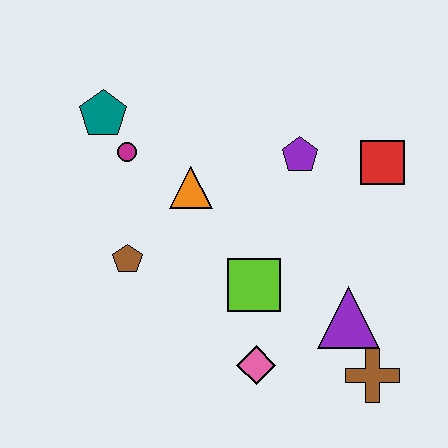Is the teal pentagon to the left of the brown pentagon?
Yes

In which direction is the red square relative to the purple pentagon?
The red square is to the right of the purple pentagon.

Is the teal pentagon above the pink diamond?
Yes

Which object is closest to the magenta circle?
The teal pentagon is closest to the magenta circle.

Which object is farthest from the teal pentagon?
The brown cross is farthest from the teal pentagon.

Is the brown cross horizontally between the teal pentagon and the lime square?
No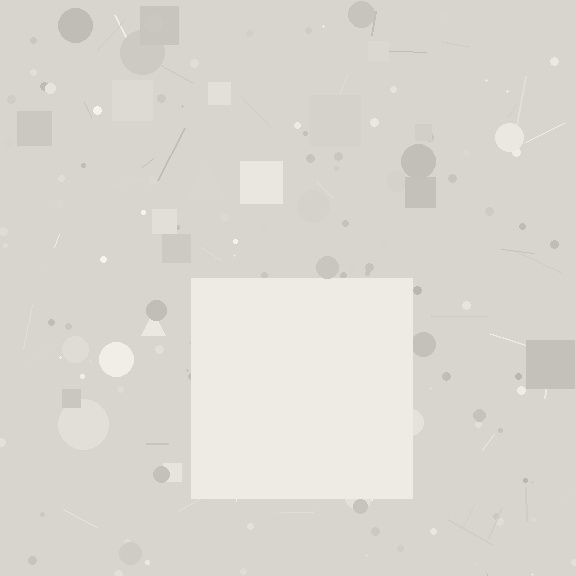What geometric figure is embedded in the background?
A square is embedded in the background.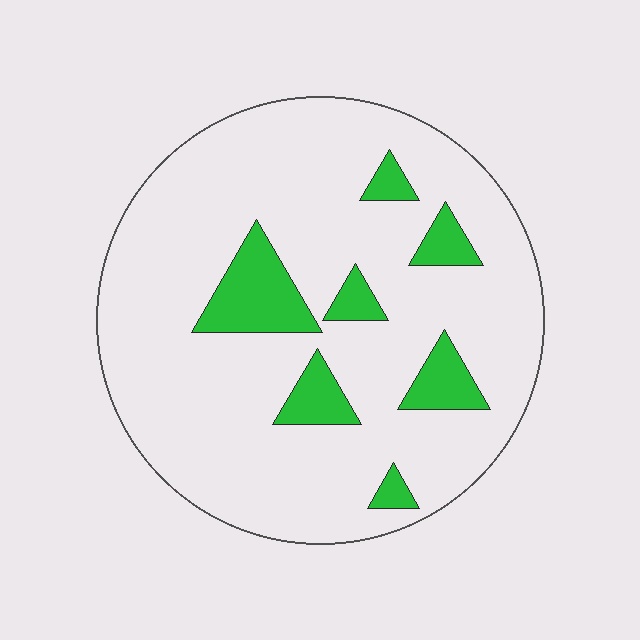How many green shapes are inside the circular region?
7.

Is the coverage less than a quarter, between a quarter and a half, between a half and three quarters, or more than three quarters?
Less than a quarter.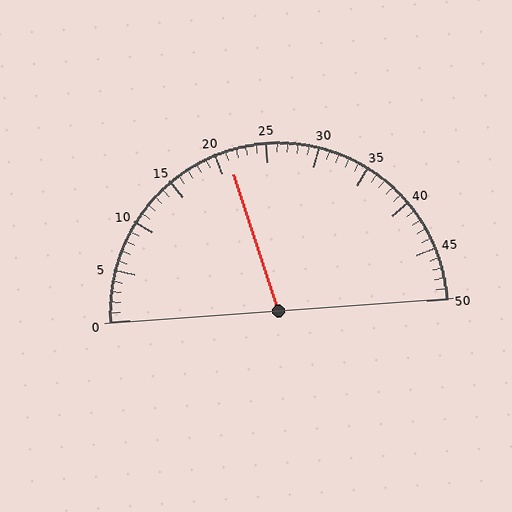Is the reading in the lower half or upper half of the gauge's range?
The reading is in the lower half of the range (0 to 50).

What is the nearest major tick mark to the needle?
The nearest major tick mark is 20.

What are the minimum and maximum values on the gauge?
The gauge ranges from 0 to 50.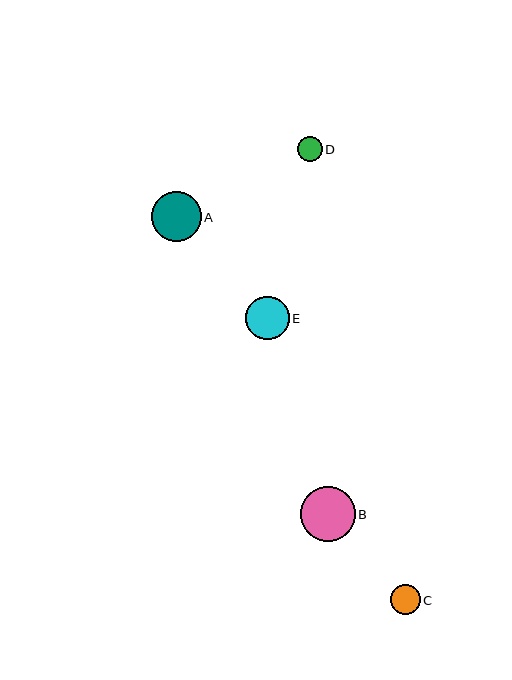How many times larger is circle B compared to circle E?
Circle B is approximately 1.2 times the size of circle E.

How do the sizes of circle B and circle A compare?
Circle B and circle A are approximately the same size.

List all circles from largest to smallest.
From largest to smallest: B, A, E, C, D.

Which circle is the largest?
Circle B is the largest with a size of approximately 55 pixels.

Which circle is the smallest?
Circle D is the smallest with a size of approximately 25 pixels.